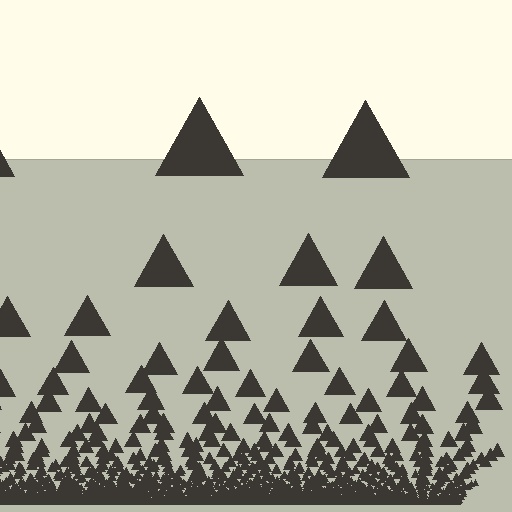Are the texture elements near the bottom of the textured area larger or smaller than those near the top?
Smaller. The gradient is inverted — elements near the bottom are smaller and denser.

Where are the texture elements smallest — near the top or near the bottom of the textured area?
Near the bottom.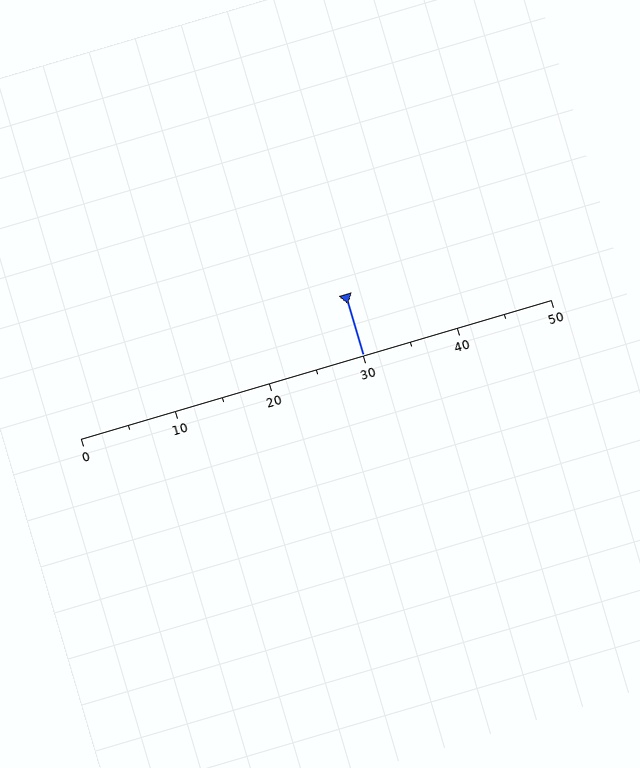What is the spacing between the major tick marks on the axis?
The major ticks are spaced 10 apart.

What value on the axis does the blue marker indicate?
The marker indicates approximately 30.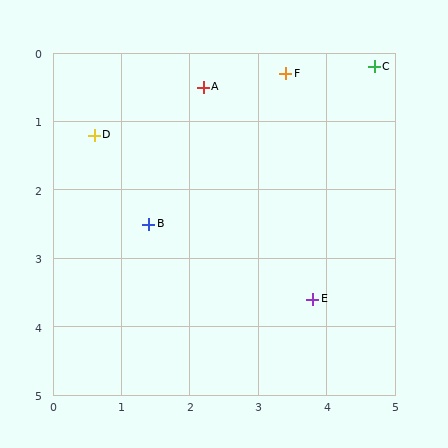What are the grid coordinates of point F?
Point F is at approximately (3.4, 0.3).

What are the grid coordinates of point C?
Point C is at approximately (4.7, 0.2).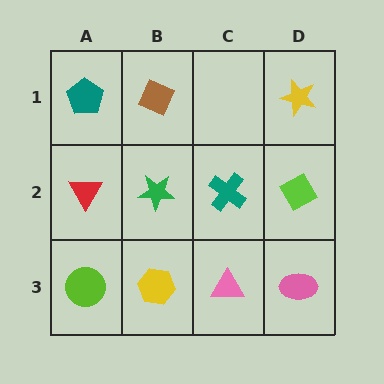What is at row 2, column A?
A red triangle.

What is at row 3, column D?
A pink ellipse.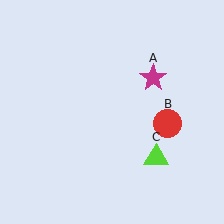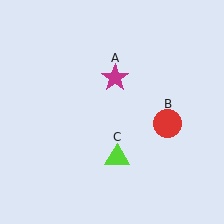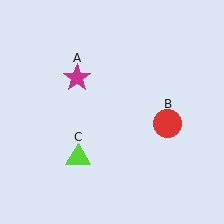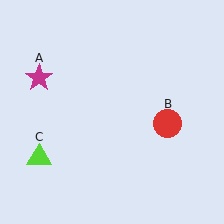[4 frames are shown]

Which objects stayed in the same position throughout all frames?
Red circle (object B) remained stationary.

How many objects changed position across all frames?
2 objects changed position: magenta star (object A), lime triangle (object C).